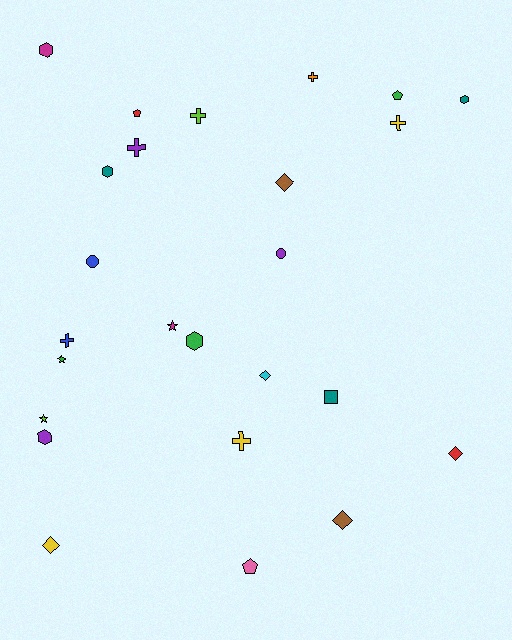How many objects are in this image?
There are 25 objects.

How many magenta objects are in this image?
There are 2 magenta objects.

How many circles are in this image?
There are 2 circles.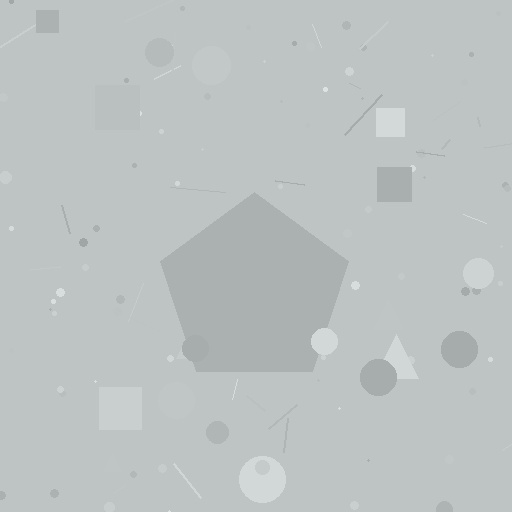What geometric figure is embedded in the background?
A pentagon is embedded in the background.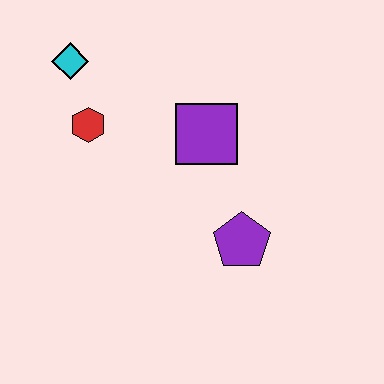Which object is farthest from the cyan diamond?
The purple pentagon is farthest from the cyan diamond.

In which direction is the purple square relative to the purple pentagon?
The purple square is above the purple pentagon.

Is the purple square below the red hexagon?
Yes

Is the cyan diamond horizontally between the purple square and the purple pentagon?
No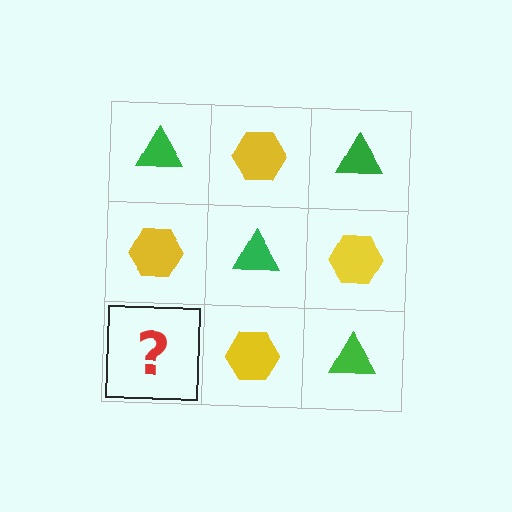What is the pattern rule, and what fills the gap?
The rule is that it alternates green triangle and yellow hexagon in a checkerboard pattern. The gap should be filled with a green triangle.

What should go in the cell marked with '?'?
The missing cell should contain a green triangle.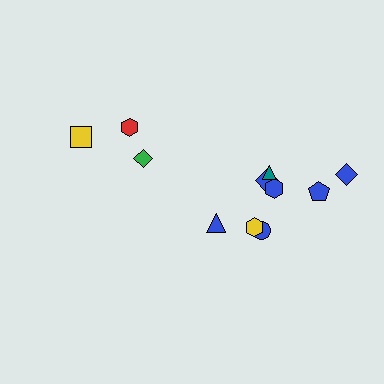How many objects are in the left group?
There are 3 objects.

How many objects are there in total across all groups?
There are 11 objects.